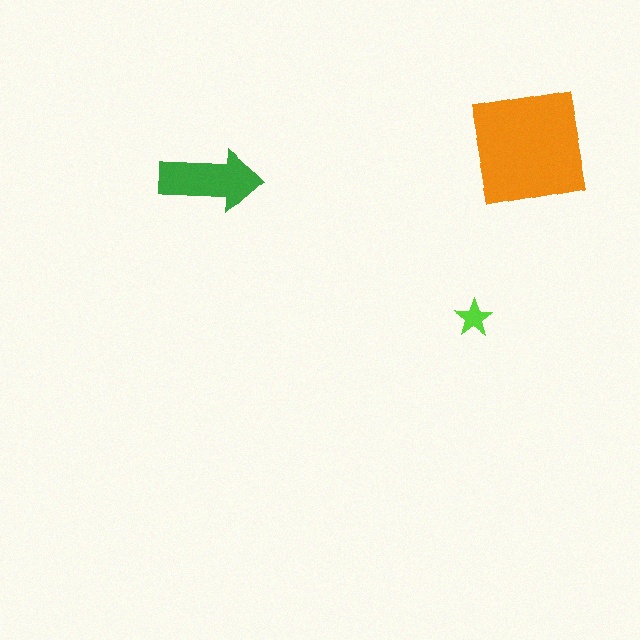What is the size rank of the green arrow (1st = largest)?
2nd.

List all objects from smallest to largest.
The lime star, the green arrow, the orange square.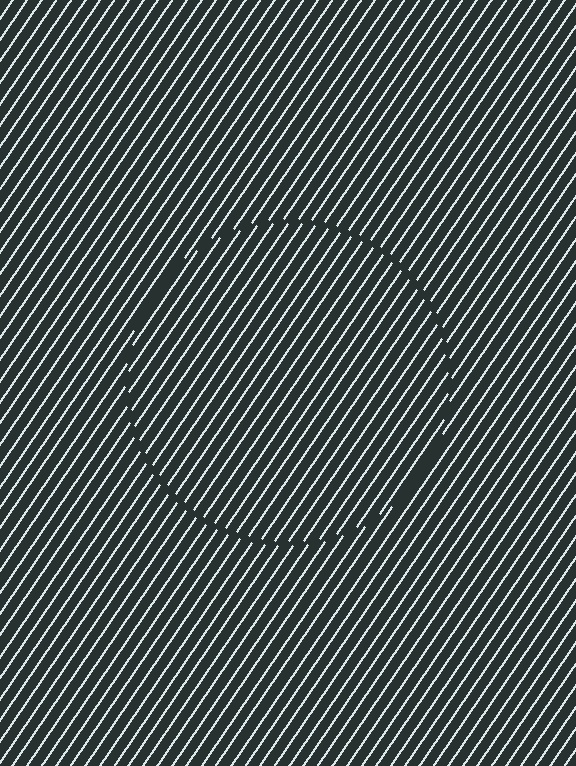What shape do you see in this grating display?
An illusory circle. The interior of the shape contains the same grating, shifted by half a period — the contour is defined by the phase discontinuity where line-ends from the inner and outer gratings abut.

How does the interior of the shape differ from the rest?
The interior of the shape contains the same grating, shifted by half a period — the contour is defined by the phase discontinuity where line-ends from the inner and outer gratings abut.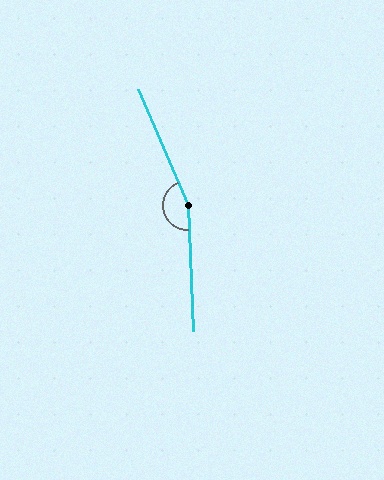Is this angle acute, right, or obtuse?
It is obtuse.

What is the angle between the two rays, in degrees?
Approximately 160 degrees.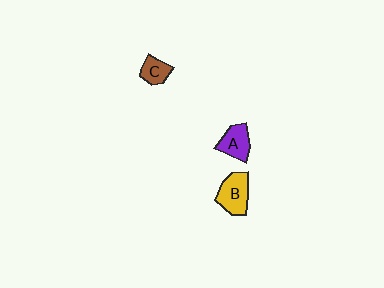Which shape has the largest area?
Shape B (yellow).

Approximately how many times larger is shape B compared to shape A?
Approximately 1.3 times.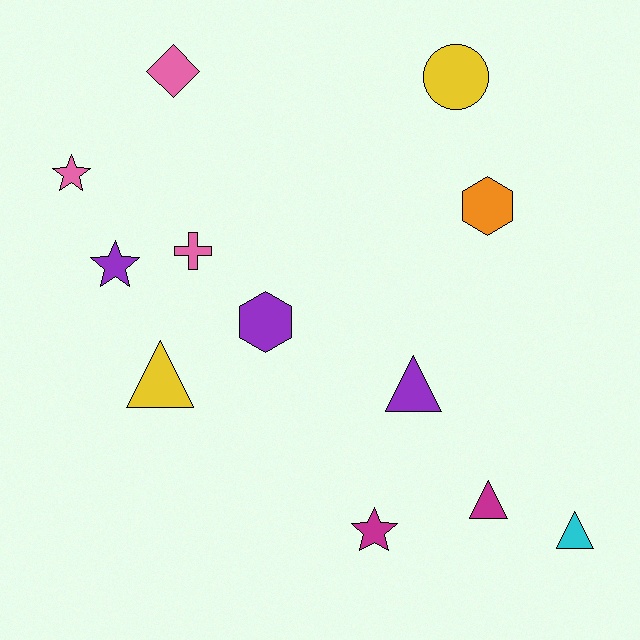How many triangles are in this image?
There are 4 triangles.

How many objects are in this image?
There are 12 objects.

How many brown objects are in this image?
There are no brown objects.